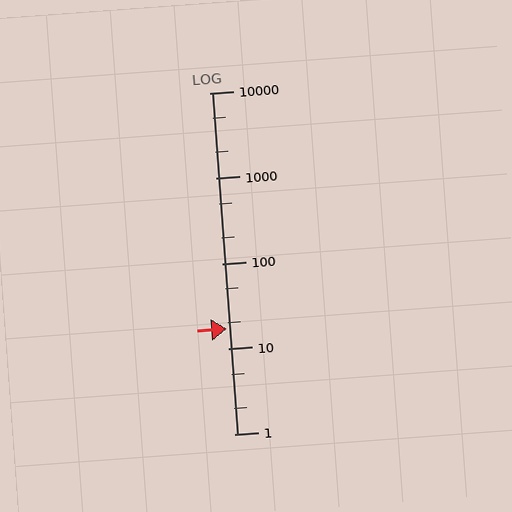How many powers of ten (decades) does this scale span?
The scale spans 4 decades, from 1 to 10000.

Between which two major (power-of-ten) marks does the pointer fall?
The pointer is between 10 and 100.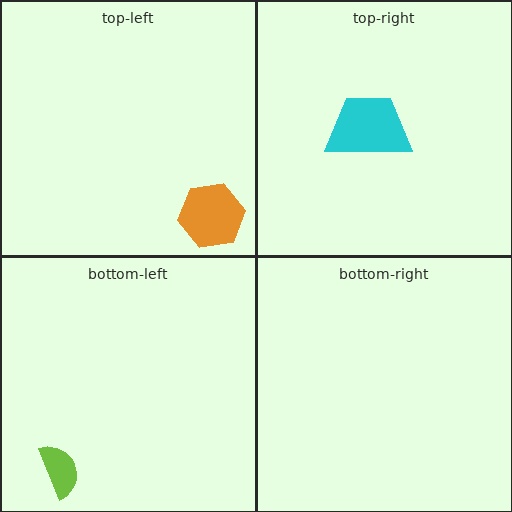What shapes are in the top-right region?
The cyan trapezoid.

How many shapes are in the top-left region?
1.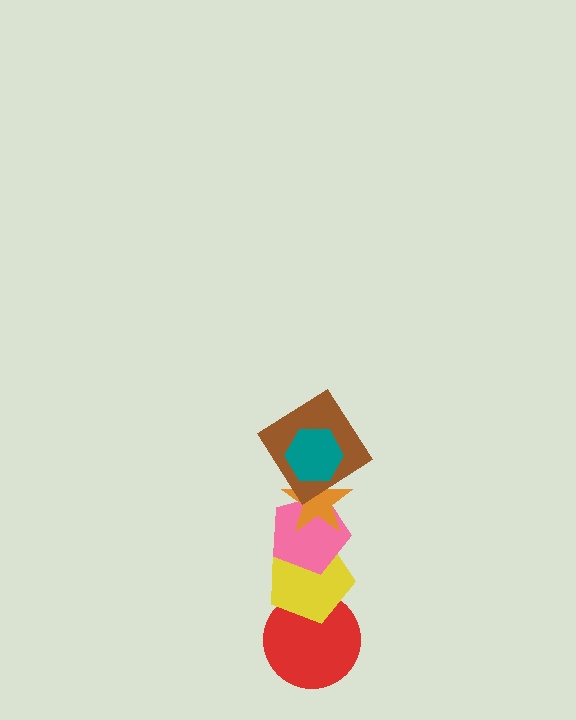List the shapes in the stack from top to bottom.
From top to bottom: the teal hexagon, the brown diamond, the orange star, the pink pentagon, the yellow pentagon, the red circle.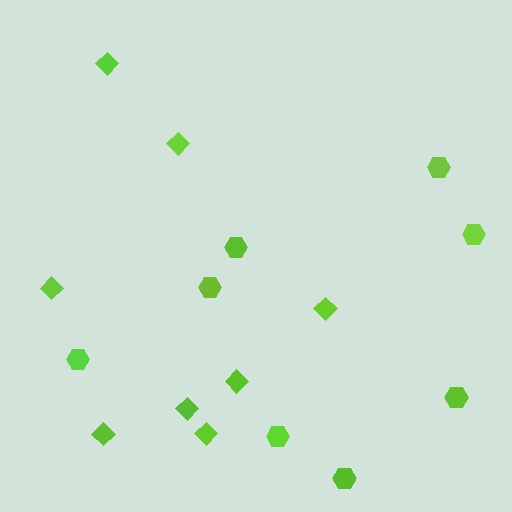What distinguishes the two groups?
There are 2 groups: one group of hexagons (8) and one group of diamonds (8).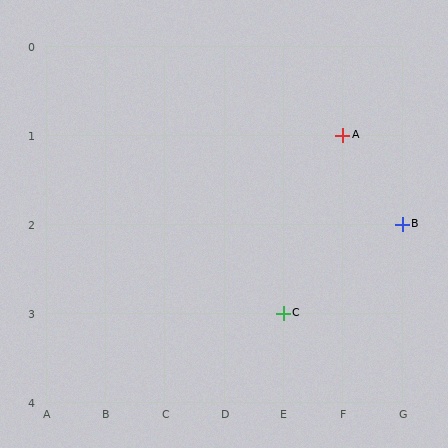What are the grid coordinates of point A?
Point A is at grid coordinates (F, 1).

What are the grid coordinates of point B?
Point B is at grid coordinates (G, 2).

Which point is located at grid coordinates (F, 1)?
Point A is at (F, 1).